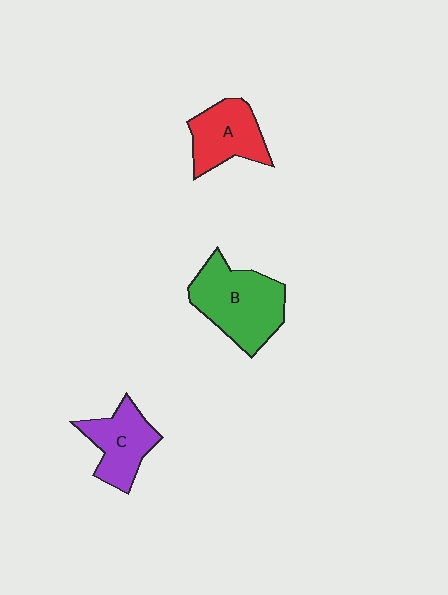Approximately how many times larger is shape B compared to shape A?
Approximately 1.4 times.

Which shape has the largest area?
Shape B (green).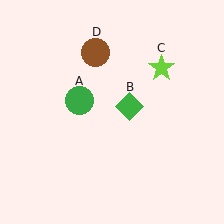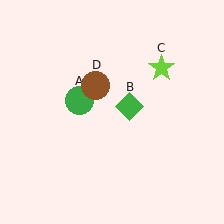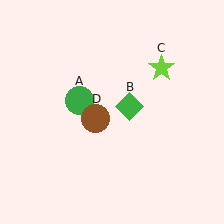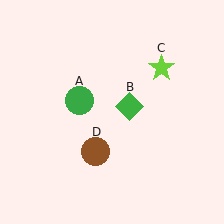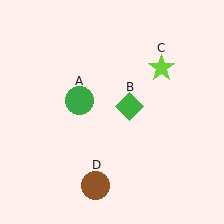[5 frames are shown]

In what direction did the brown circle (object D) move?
The brown circle (object D) moved down.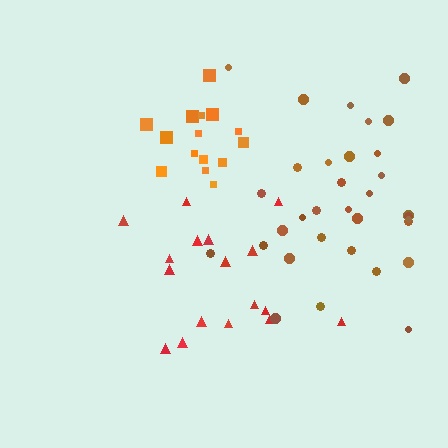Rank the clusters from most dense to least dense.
orange, brown, red.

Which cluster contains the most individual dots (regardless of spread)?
Brown (33).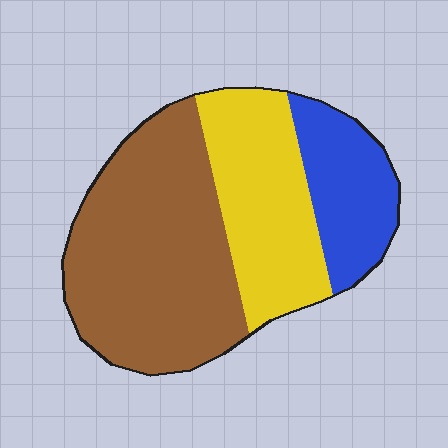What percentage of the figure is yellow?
Yellow takes up between a sixth and a third of the figure.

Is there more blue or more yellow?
Yellow.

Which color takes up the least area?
Blue, at roughly 20%.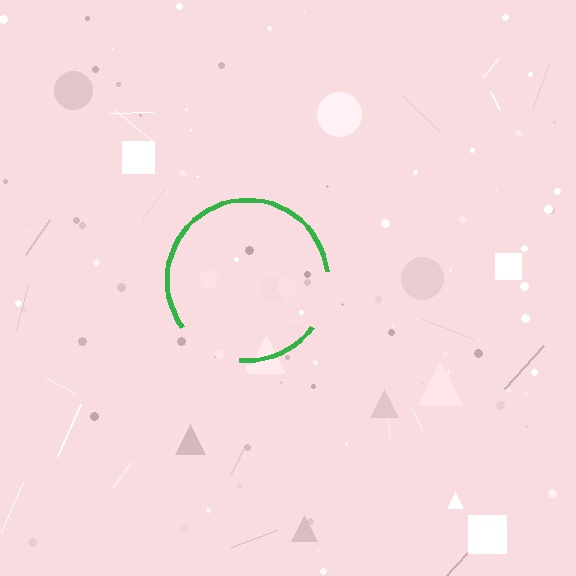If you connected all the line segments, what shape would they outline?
They would outline a circle.